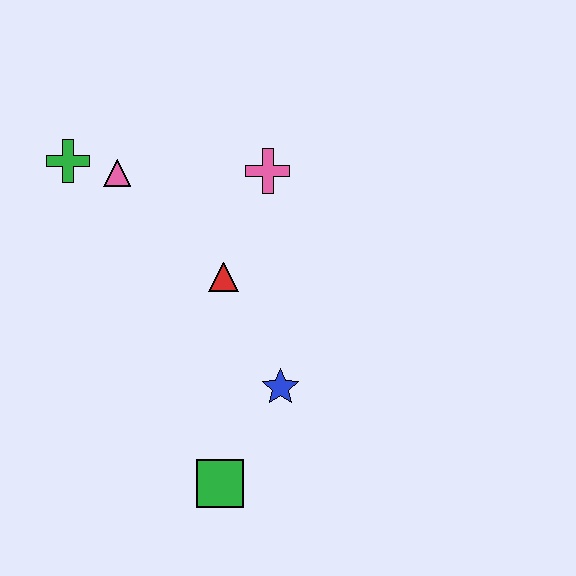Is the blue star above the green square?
Yes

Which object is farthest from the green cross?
The green square is farthest from the green cross.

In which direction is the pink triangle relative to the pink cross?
The pink triangle is to the left of the pink cross.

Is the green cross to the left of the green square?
Yes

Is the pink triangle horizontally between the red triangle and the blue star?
No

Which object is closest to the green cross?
The pink triangle is closest to the green cross.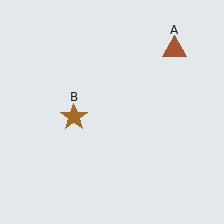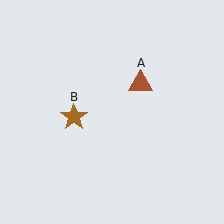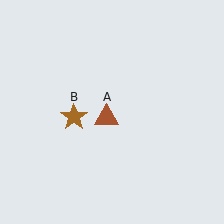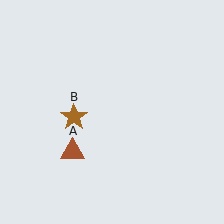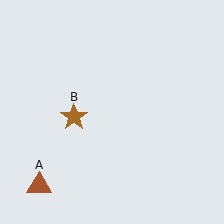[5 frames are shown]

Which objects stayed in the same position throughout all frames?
Brown star (object B) remained stationary.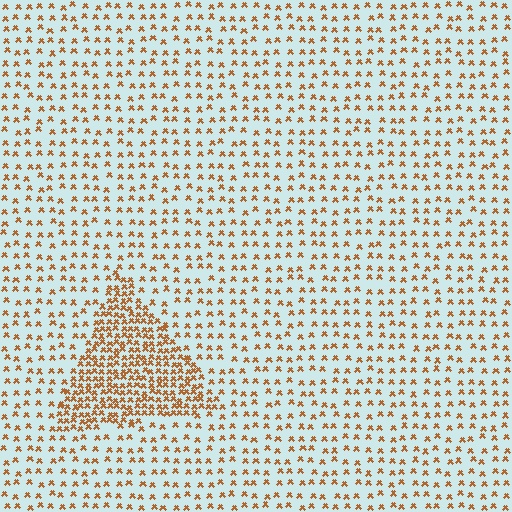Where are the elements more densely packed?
The elements are more densely packed inside the triangle boundary.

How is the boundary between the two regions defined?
The boundary is defined by a change in element density (approximately 2.6x ratio). All elements are the same color, size, and shape.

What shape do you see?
I see a triangle.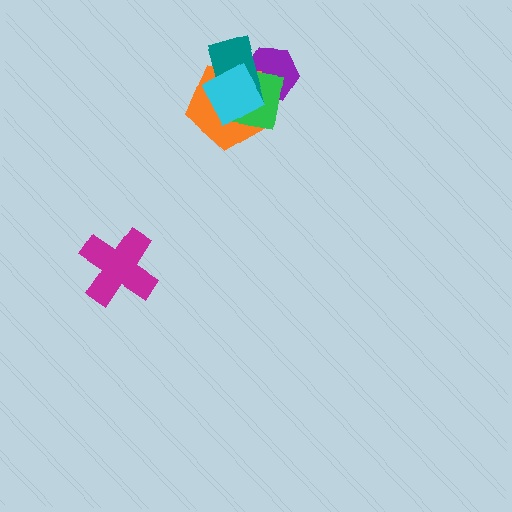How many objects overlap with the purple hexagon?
4 objects overlap with the purple hexagon.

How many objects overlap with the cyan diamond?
4 objects overlap with the cyan diamond.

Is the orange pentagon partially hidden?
Yes, it is partially covered by another shape.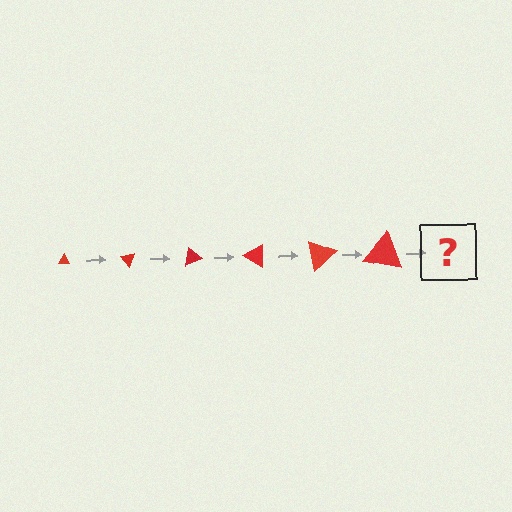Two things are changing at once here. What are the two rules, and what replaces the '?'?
The two rules are that the triangle grows larger each step and it rotates 50 degrees each step. The '?' should be a triangle, larger than the previous one and rotated 300 degrees from the start.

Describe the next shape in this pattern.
It should be a triangle, larger than the previous one and rotated 300 degrees from the start.